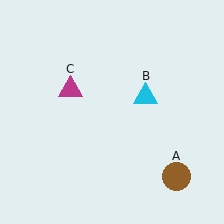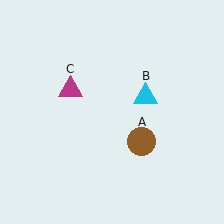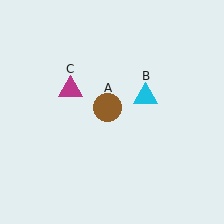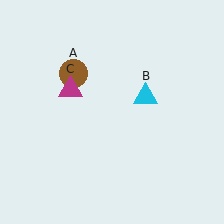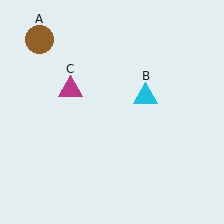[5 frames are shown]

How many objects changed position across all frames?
1 object changed position: brown circle (object A).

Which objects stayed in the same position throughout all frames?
Cyan triangle (object B) and magenta triangle (object C) remained stationary.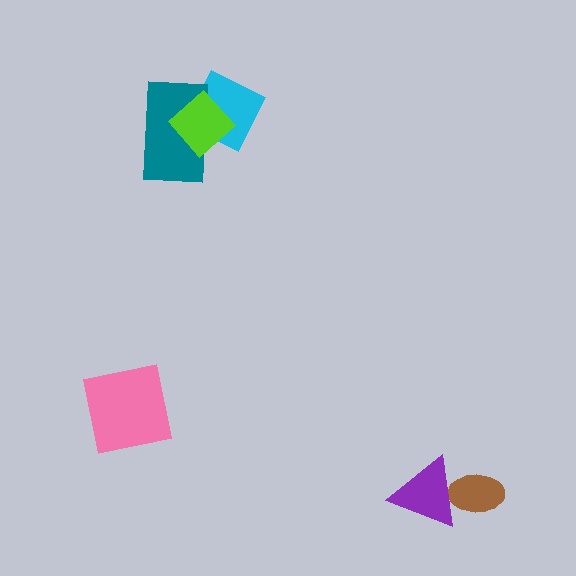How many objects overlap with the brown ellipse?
1 object overlaps with the brown ellipse.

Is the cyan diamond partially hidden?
Yes, it is partially covered by another shape.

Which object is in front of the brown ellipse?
The purple triangle is in front of the brown ellipse.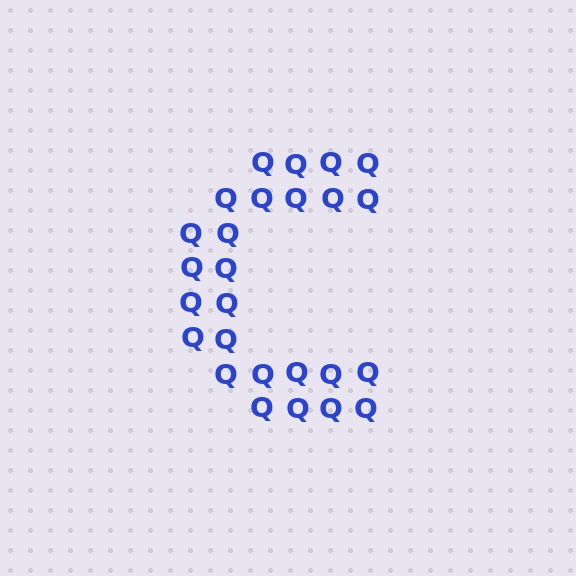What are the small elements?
The small elements are letter Q's.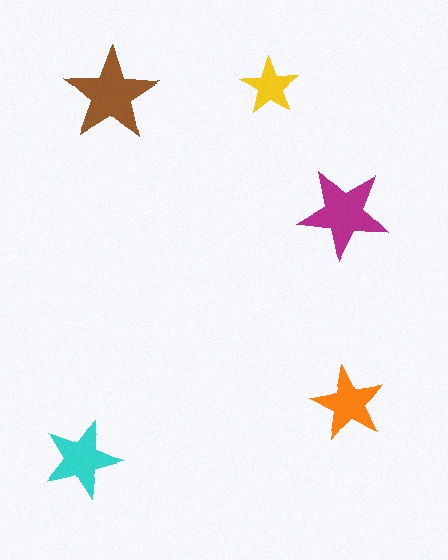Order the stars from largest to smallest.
the brown one, the magenta one, the cyan one, the orange one, the yellow one.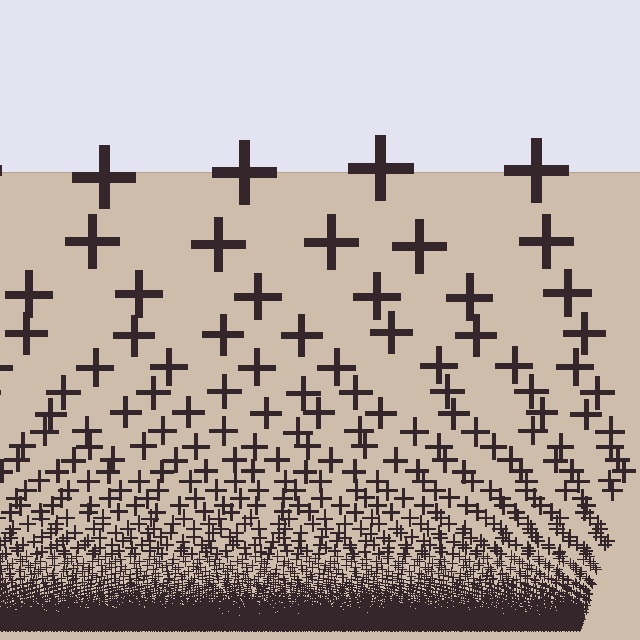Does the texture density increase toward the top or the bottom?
Density increases toward the bottom.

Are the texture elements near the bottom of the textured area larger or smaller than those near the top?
Smaller. The gradient is inverted — elements near the bottom are smaller and denser.